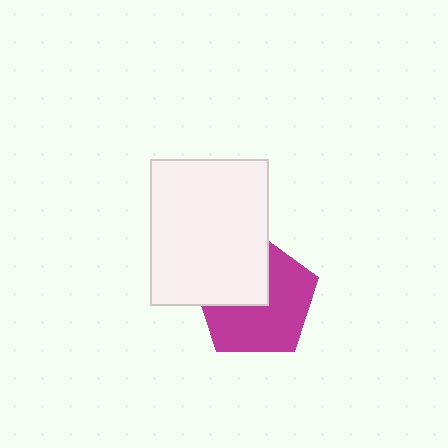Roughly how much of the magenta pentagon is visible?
About half of it is visible (roughly 61%).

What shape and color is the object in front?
The object in front is a white rectangle.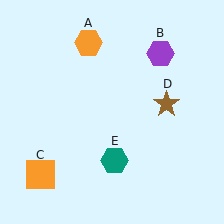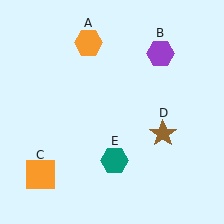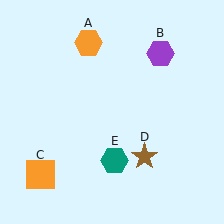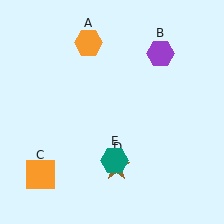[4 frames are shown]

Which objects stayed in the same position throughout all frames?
Orange hexagon (object A) and purple hexagon (object B) and orange square (object C) and teal hexagon (object E) remained stationary.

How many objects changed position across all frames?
1 object changed position: brown star (object D).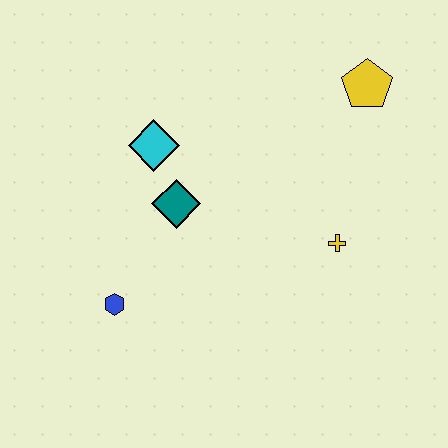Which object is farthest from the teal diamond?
The yellow pentagon is farthest from the teal diamond.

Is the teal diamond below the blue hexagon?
No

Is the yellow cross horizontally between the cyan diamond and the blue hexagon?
No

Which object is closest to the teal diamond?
The cyan diamond is closest to the teal diamond.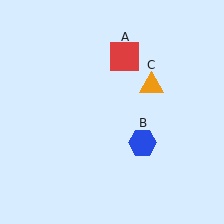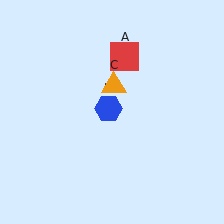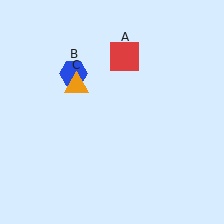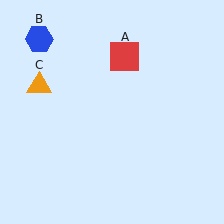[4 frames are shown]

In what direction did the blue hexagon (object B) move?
The blue hexagon (object B) moved up and to the left.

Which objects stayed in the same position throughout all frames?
Red square (object A) remained stationary.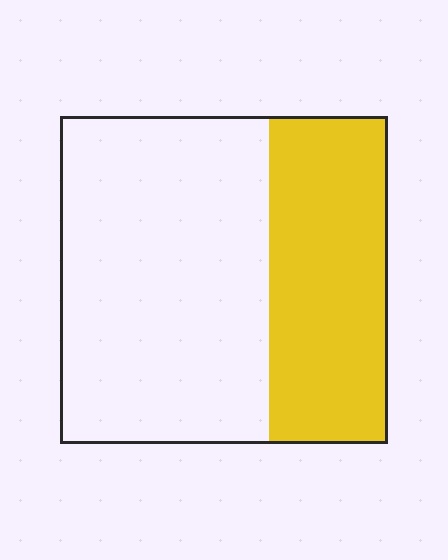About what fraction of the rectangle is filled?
About three eighths (3/8).